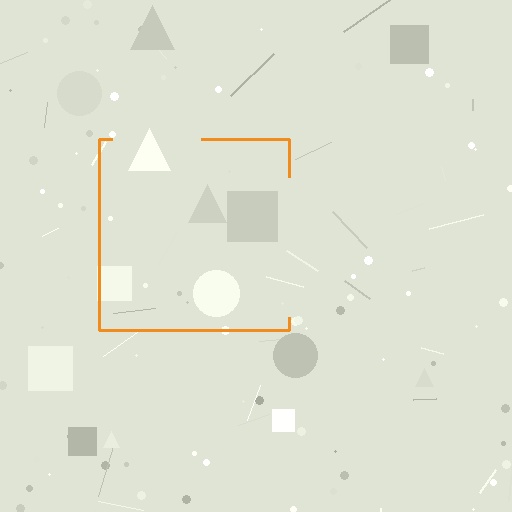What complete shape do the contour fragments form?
The contour fragments form a square.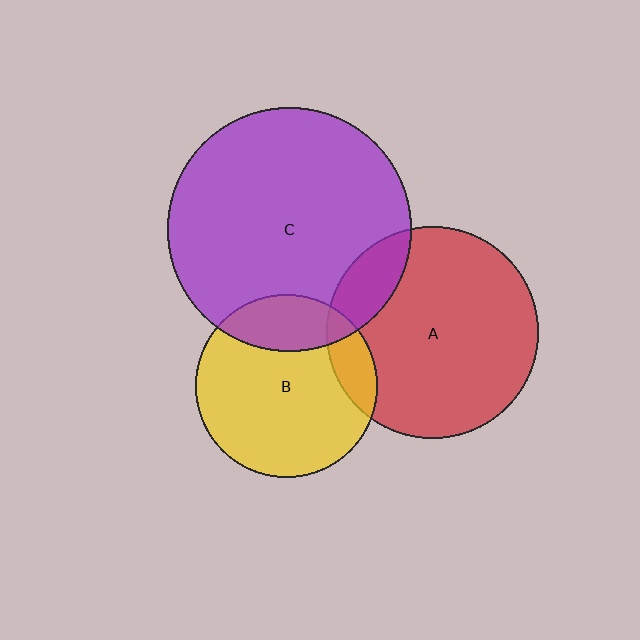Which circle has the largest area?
Circle C (purple).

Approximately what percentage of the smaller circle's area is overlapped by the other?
Approximately 15%.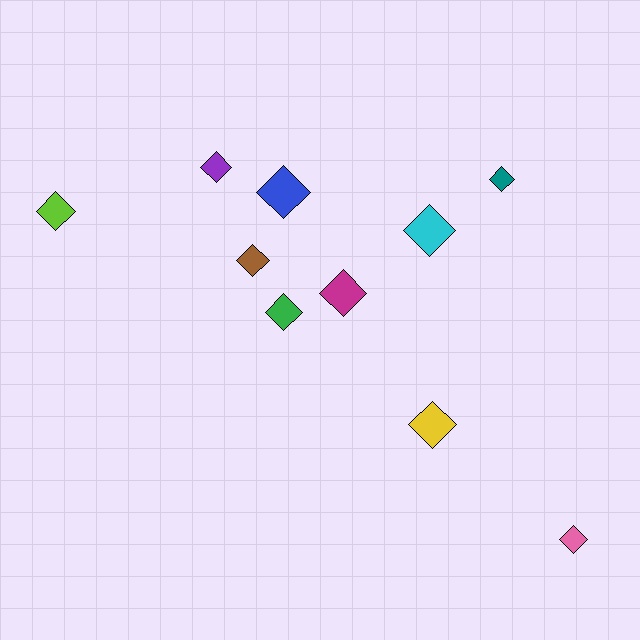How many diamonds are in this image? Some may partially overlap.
There are 10 diamonds.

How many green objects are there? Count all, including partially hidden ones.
There is 1 green object.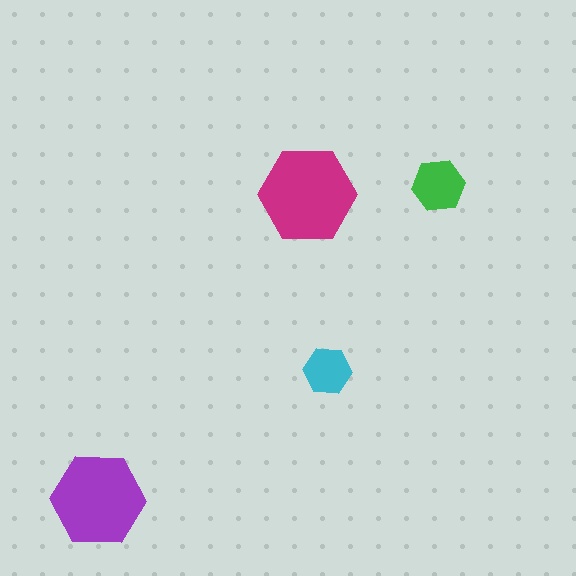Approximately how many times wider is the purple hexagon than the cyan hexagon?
About 2 times wider.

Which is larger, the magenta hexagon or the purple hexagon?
The magenta one.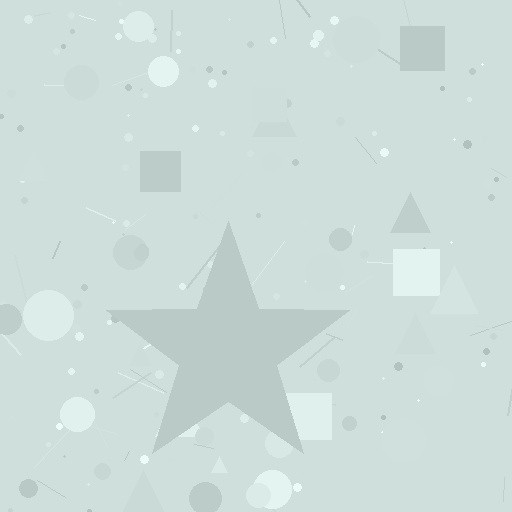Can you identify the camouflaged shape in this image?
The camouflaged shape is a star.